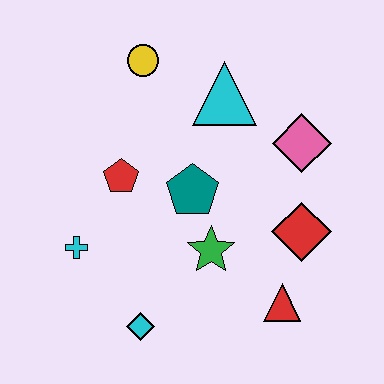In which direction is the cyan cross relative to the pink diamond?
The cyan cross is to the left of the pink diamond.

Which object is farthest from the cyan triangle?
The cyan diamond is farthest from the cyan triangle.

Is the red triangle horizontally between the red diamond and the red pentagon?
Yes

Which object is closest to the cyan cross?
The red pentagon is closest to the cyan cross.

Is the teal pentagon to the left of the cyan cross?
No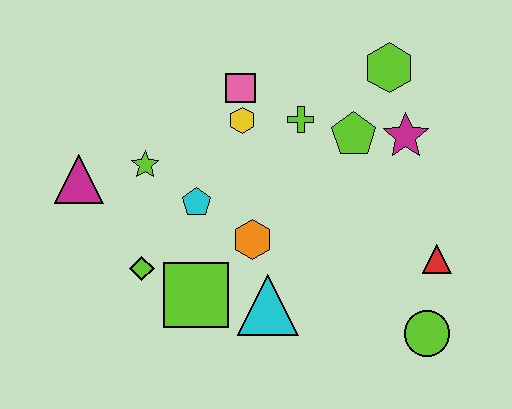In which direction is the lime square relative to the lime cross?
The lime square is below the lime cross.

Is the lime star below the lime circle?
No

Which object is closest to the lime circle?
The red triangle is closest to the lime circle.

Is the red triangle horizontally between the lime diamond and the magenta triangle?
No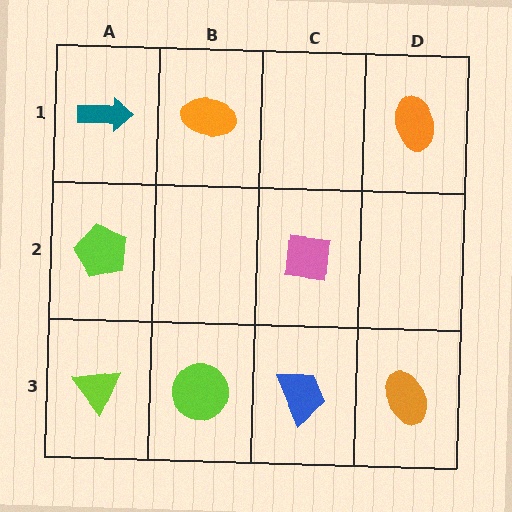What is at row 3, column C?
A blue trapezoid.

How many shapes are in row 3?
4 shapes.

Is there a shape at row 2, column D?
No, that cell is empty.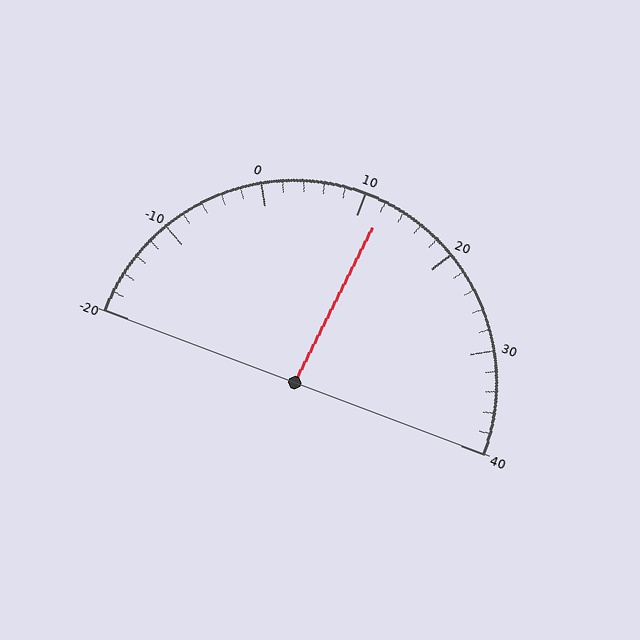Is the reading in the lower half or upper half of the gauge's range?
The reading is in the upper half of the range (-20 to 40).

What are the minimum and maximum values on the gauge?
The gauge ranges from -20 to 40.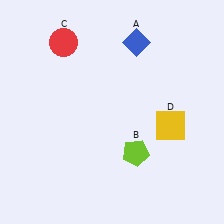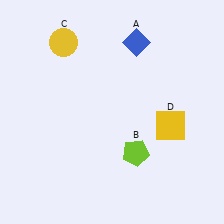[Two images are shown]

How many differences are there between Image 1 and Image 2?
There is 1 difference between the two images.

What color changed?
The circle (C) changed from red in Image 1 to yellow in Image 2.